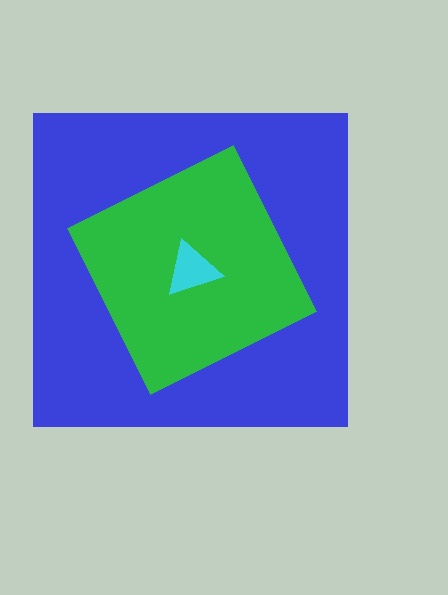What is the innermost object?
The cyan triangle.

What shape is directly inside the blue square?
The green diamond.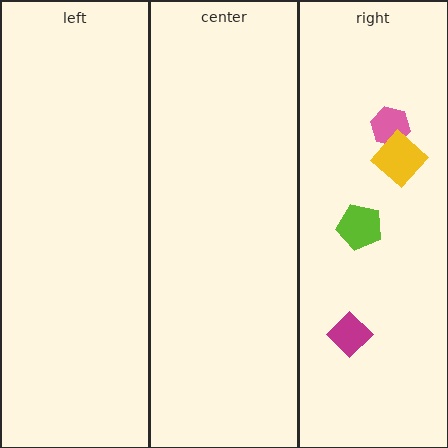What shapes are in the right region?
The magenta diamond, the pink hexagon, the yellow diamond, the lime pentagon.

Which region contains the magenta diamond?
The right region.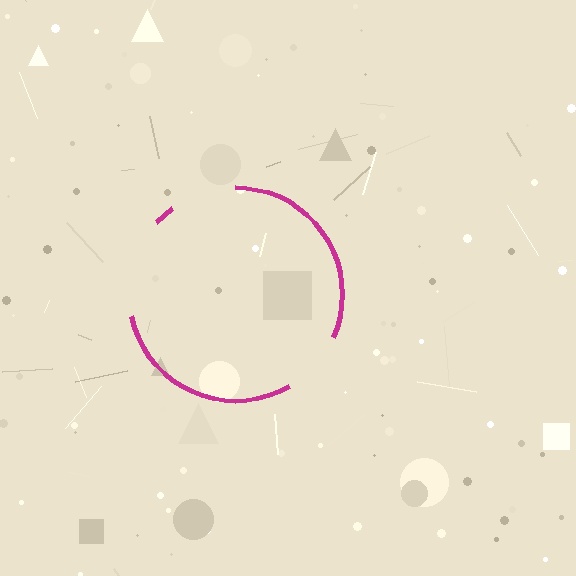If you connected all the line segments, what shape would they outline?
They would outline a circle.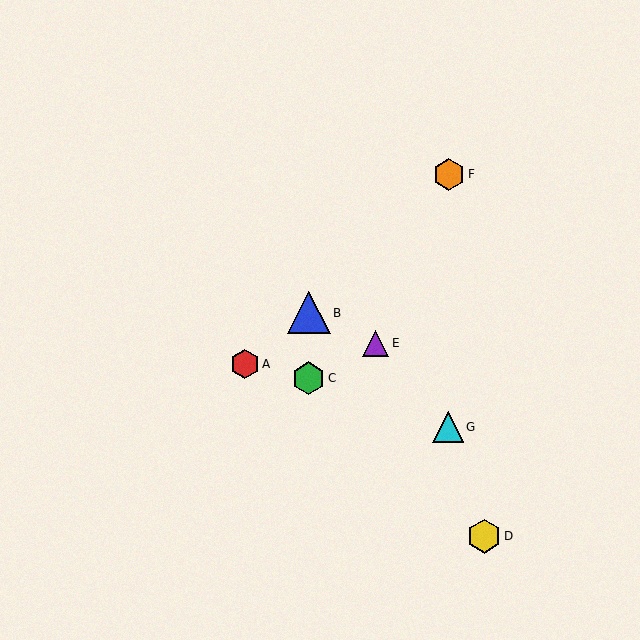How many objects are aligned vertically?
2 objects (B, C) are aligned vertically.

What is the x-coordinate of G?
Object G is at x≈448.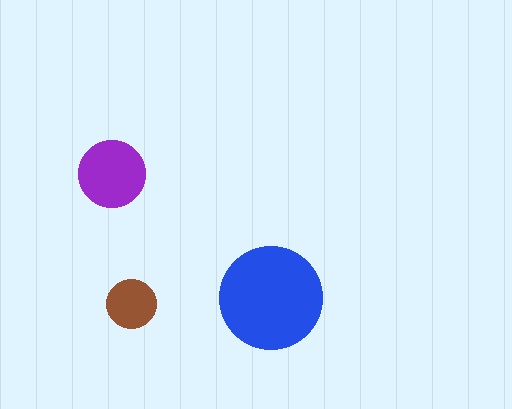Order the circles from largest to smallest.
the blue one, the purple one, the brown one.